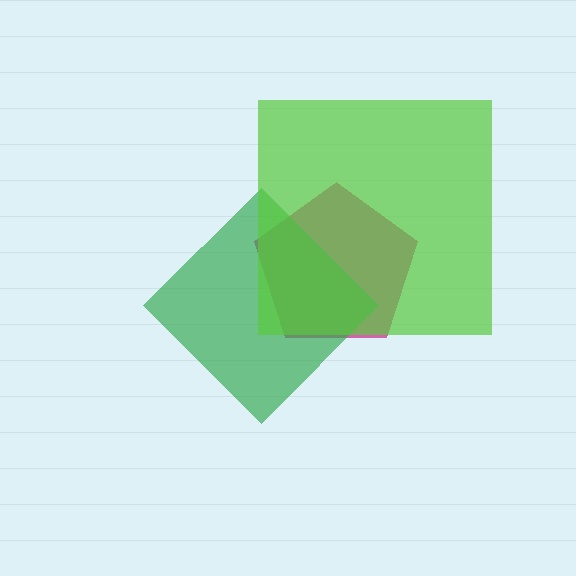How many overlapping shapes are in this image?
There are 3 overlapping shapes in the image.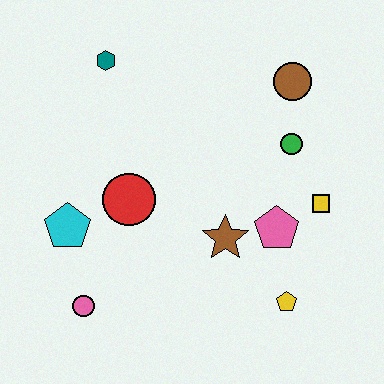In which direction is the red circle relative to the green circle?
The red circle is to the left of the green circle.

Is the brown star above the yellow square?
No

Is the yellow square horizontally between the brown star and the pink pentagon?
No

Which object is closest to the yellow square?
The pink pentagon is closest to the yellow square.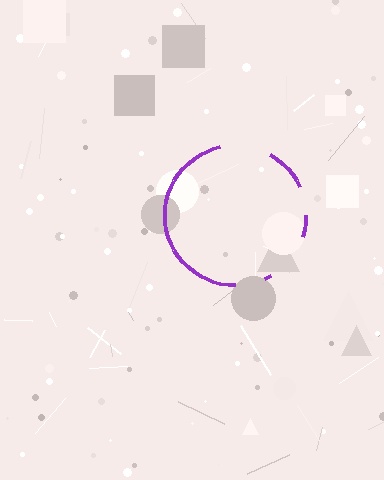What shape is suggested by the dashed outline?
The dashed outline suggests a circle.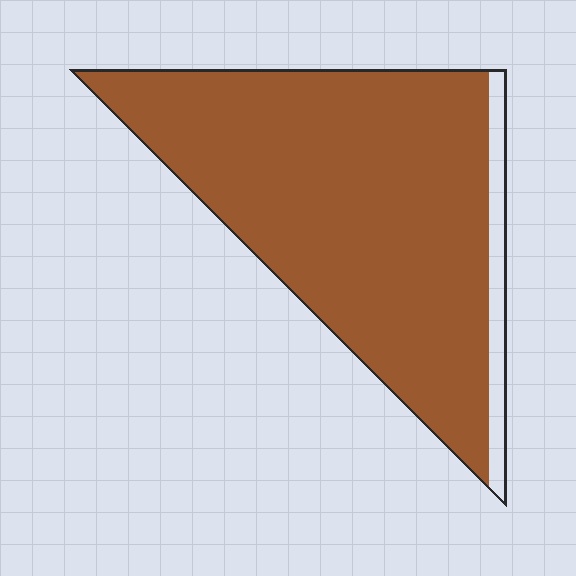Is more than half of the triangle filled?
Yes.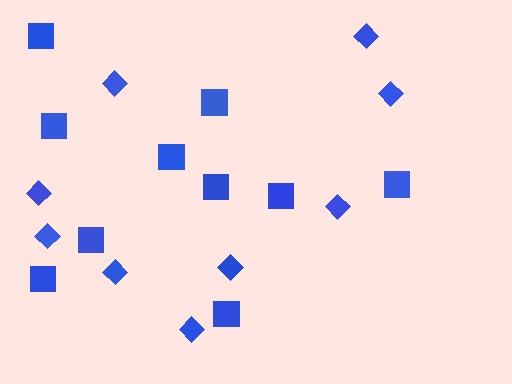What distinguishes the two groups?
There are 2 groups: one group of diamonds (9) and one group of squares (10).